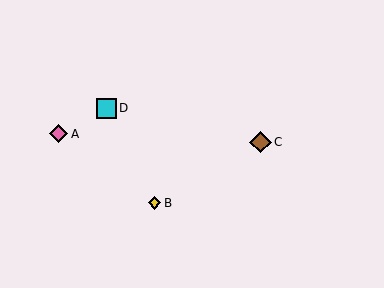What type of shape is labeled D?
Shape D is a cyan square.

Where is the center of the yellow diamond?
The center of the yellow diamond is at (155, 203).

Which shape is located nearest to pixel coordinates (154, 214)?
The yellow diamond (labeled B) at (155, 203) is nearest to that location.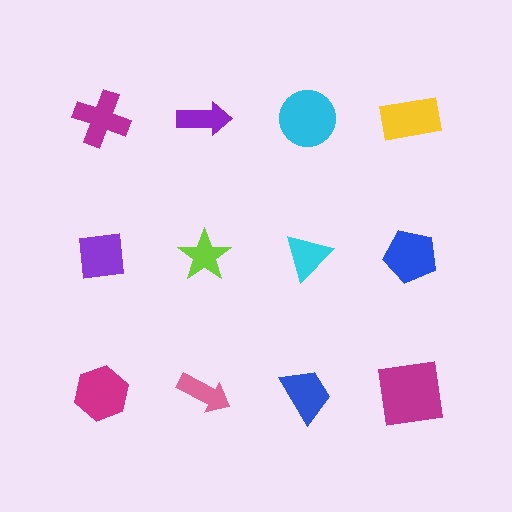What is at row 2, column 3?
A cyan triangle.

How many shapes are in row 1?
4 shapes.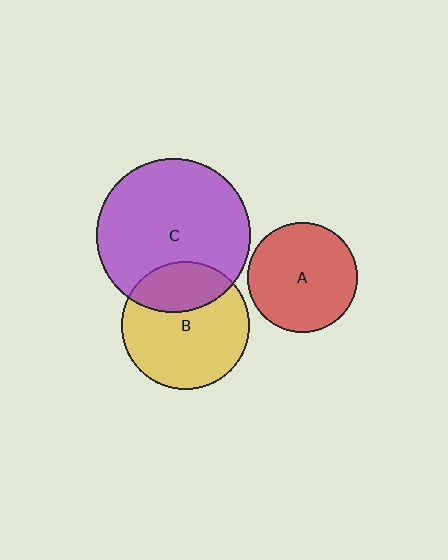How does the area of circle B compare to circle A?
Approximately 1.4 times.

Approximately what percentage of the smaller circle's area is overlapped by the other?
Approximately 30%.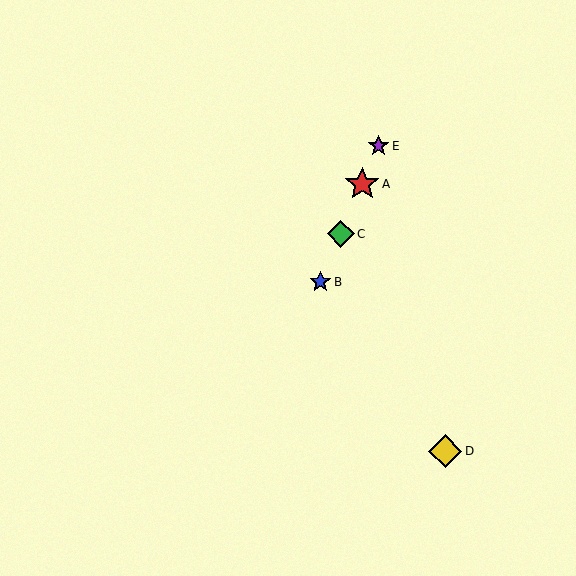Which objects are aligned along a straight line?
Objects A, B, C, E are aligned along a straight line.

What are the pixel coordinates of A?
Object A is at (362, 184).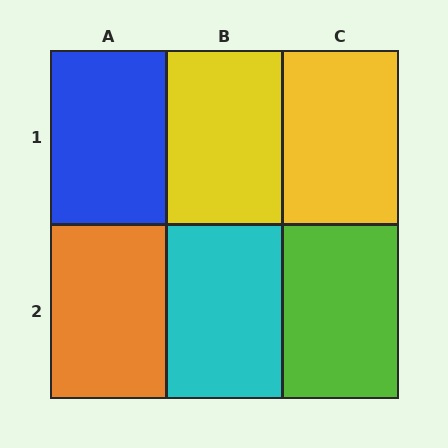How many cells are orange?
1 cell is orange.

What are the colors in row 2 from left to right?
Orange, cyan, lime.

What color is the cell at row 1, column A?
Blue.